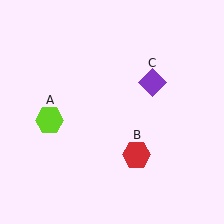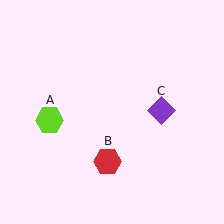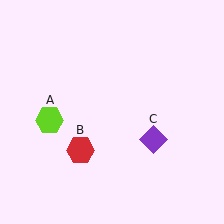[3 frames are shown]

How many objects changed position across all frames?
2 objects changed position: red hexagon (object B), purple diamond (object C).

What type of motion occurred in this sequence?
The red hexagon (object B), purple diamond (object C) rotated clockwise around the center of the scene.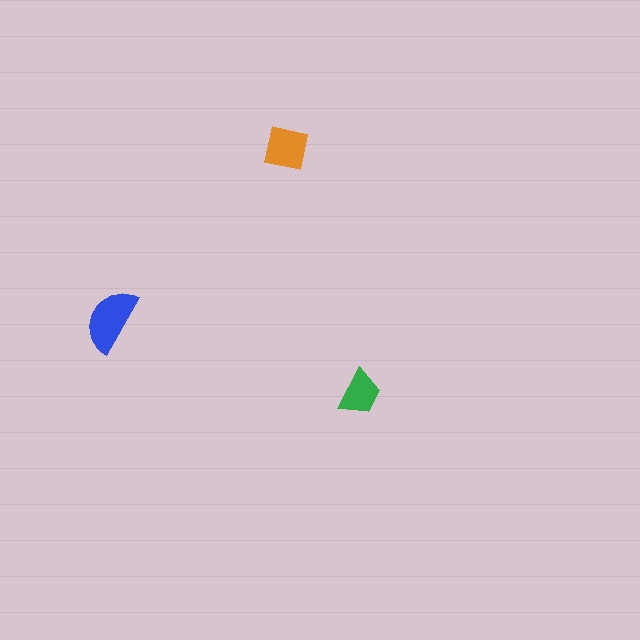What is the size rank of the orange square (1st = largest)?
2nd.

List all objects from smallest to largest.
The green trapezoid, the orange square, the blue semicircle.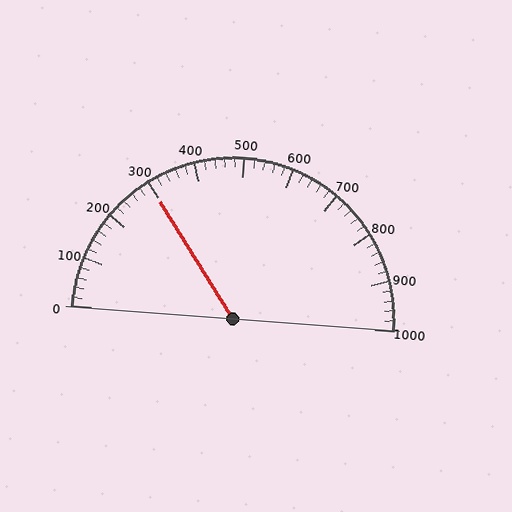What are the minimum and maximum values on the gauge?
The gauge ranges from 0 to 1000.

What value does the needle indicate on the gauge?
The needle indicates approximately 300.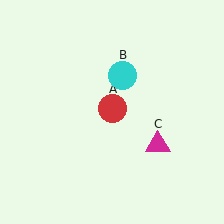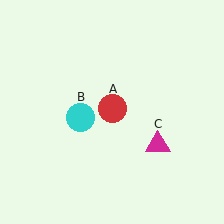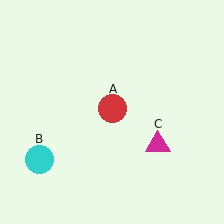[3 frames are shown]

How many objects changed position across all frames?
1 object changed position: cyan circle (object B).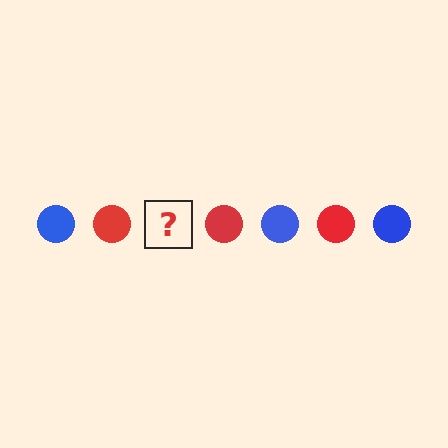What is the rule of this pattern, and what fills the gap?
The rule is that the pattern cycles through blue, red circles. The gap should be filled with a blue circle.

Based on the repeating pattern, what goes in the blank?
The blank should be a blue circle.